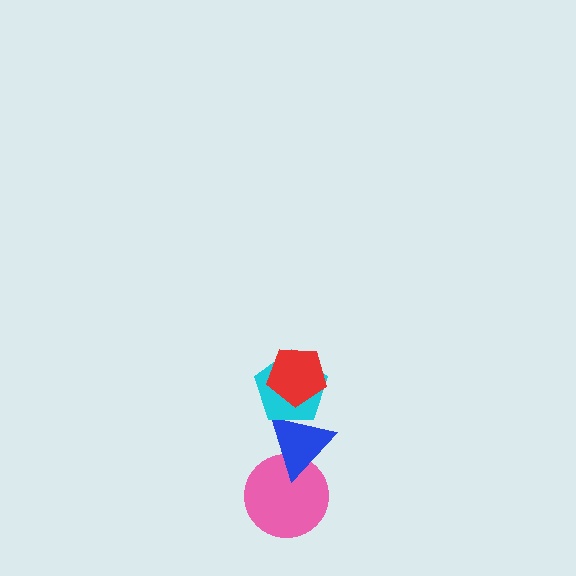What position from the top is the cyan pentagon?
The cyan pentagon is 2nd from the top.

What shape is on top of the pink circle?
The blue triangle is on top of the pink circle.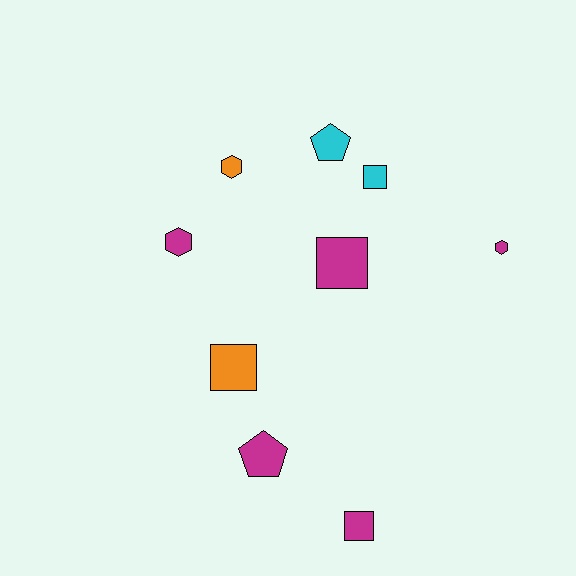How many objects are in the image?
There are 9 objects.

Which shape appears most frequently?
Square, with 4 objects.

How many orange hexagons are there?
There is 1 orange hexagon.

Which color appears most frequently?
Magenta, with 5 objects.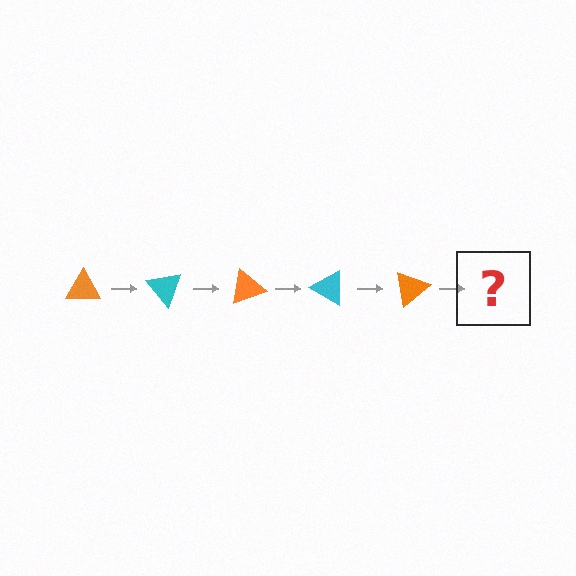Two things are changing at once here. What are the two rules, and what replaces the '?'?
The two rules are that it rotates 50 degrees each step and the color cycles through orange and cyan. The '?' should be a cyan triangle, rotated 250 degrees from the start.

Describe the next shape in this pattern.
It should be a cyan triangle, rotated 250 degrees from the start.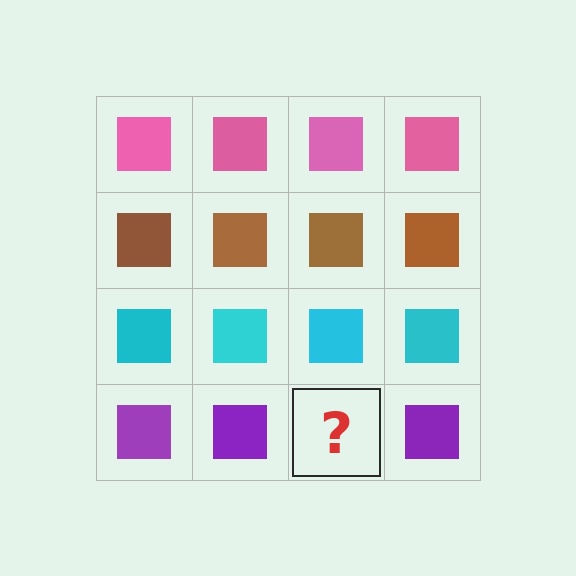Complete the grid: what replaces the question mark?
The question mark should be replaced with a purple square.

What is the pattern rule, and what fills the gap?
The rule is that each row has a consistent color. The gap should be filled with a purple square.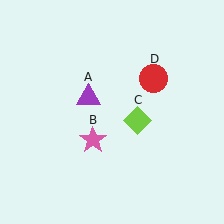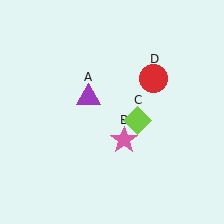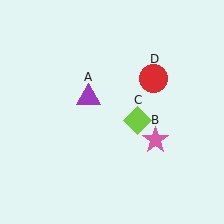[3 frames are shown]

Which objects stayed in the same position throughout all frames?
Purple triangle (object A) and lime diamond (object C) and red circle (object D) remained stationary.